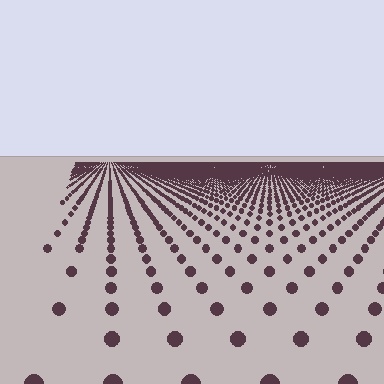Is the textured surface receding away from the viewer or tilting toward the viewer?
The surface is receding away from the viewer. Texture elements get smaller and denser toward the top.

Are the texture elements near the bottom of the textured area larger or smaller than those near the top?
Larger. Near the bottom, elements are closer to the viewer and appear at a bigger on-screen size.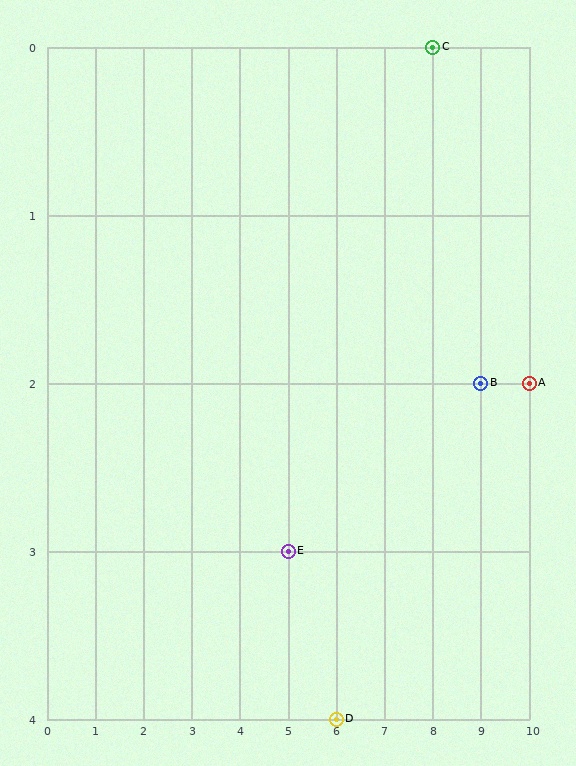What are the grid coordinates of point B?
Point B is at grid coordinates (9, 2).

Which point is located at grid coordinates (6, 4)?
Point D is at (6, 4).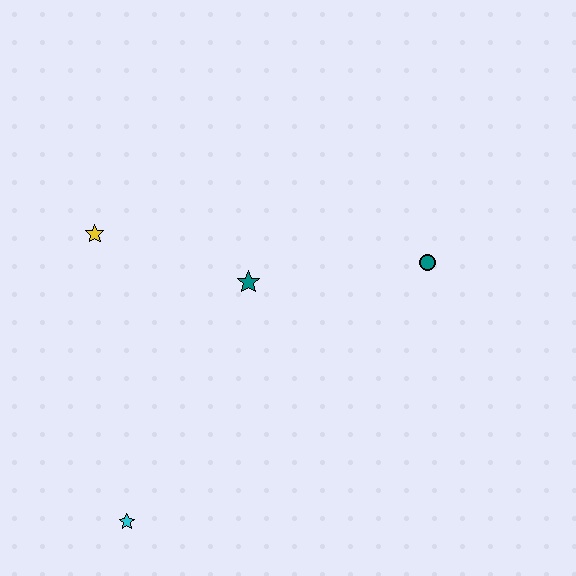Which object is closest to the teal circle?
The teal star is closest to the teal circle.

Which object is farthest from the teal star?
The cyan star is farthest from the teal star.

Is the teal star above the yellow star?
No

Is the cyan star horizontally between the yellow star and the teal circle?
Yes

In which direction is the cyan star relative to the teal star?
The cyan star is below the teal star.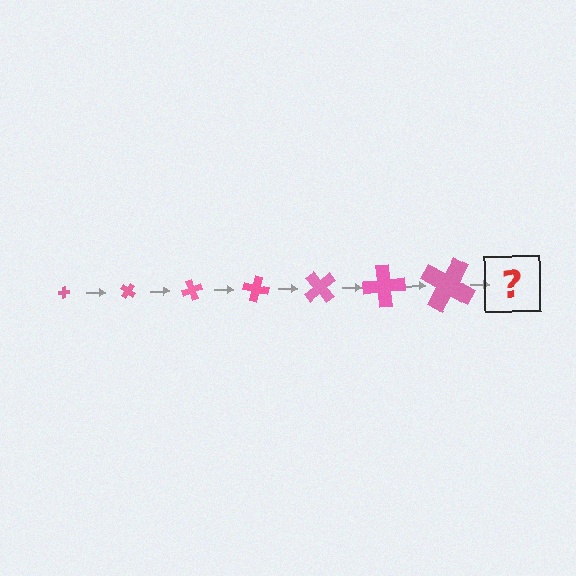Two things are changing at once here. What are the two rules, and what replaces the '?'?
The two rules are that the cross grows larger each step and it rotates 35 degrees each step. The '?' should be a cross, larger than the previous one and rotated 245 degrees from the start.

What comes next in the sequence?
The next element should be a cross, larger than the previous one and rotated 245 degrees from the start.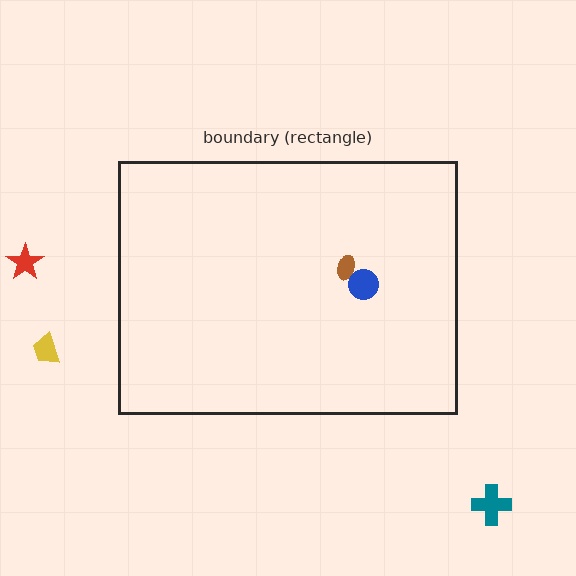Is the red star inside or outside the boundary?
Outside.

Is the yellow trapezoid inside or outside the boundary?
Outside.